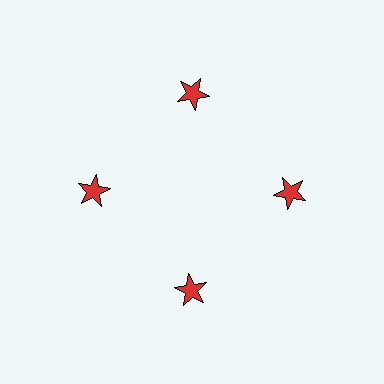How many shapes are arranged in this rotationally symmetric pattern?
There are 4 shapes, arranged in 4 groups of 1.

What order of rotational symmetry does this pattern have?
This pattern has 4-fold rotational symmetry.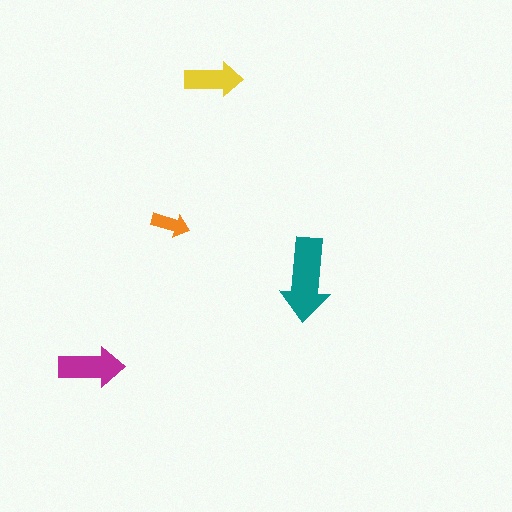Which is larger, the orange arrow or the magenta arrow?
The magenta one.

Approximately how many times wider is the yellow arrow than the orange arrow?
About 1.5 times wider.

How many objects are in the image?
There are 4 objects in the image.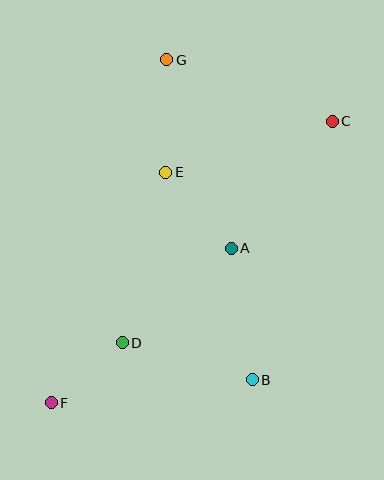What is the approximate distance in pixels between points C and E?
The distance between C and E is approximately 174 pixels.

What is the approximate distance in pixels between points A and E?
The distance between A and E is approximately 100 pixels.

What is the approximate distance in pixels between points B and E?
The distance between B and E is approximately 225 pixels.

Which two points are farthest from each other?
Points C and F are farthest from each other.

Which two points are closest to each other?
Points D and F are closest to each other.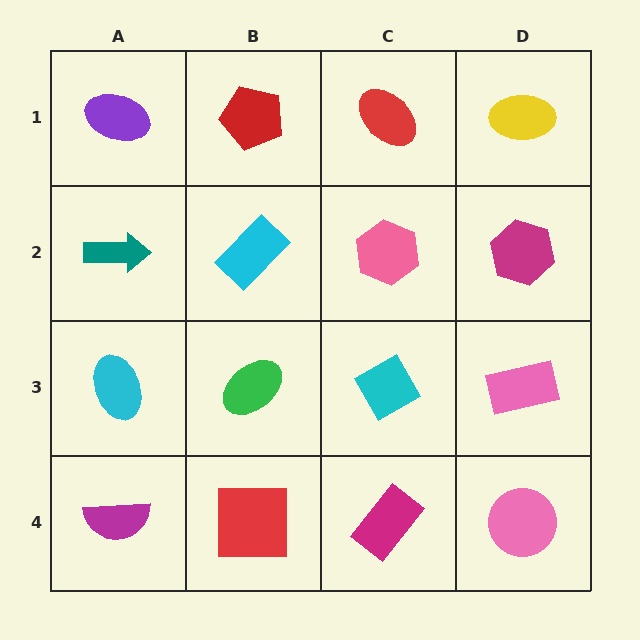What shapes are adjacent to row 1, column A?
A teal arrow (row 2, column A), a red pentagon (row 1, column B).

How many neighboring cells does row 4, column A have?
2.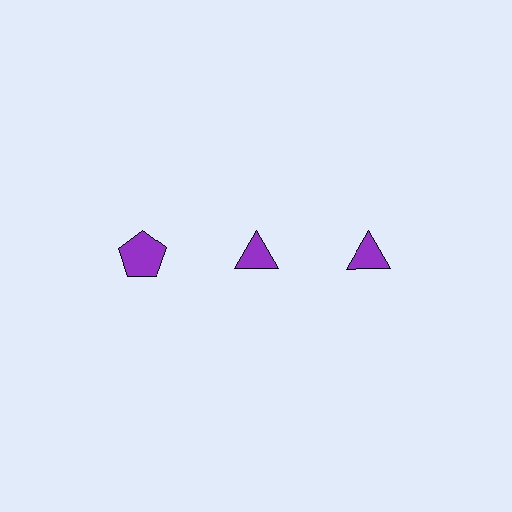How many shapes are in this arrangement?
There are 3 shapes arranged in a grid pattern.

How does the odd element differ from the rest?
It has a different shape: pentagon instead of triangle.